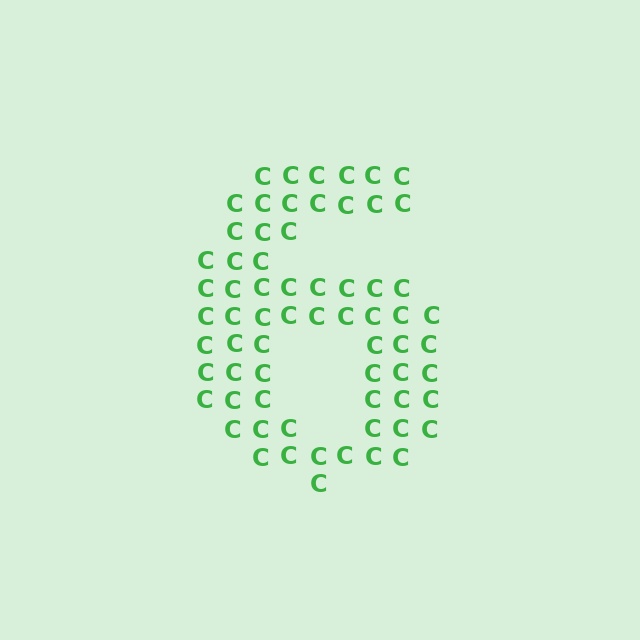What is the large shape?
The large shape is the digit 6.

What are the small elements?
The small elements are letter C's.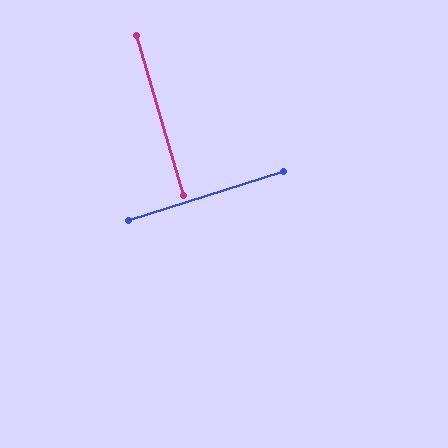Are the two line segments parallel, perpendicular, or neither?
Perpendicular — they meet at approximately 89°.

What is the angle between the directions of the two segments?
Approximately 89 degrees.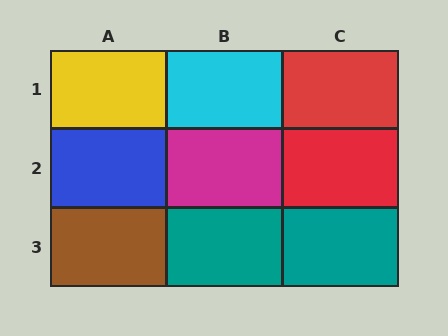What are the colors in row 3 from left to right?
Brown, teal, teal.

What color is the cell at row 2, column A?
Blue.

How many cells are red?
2 cells are red.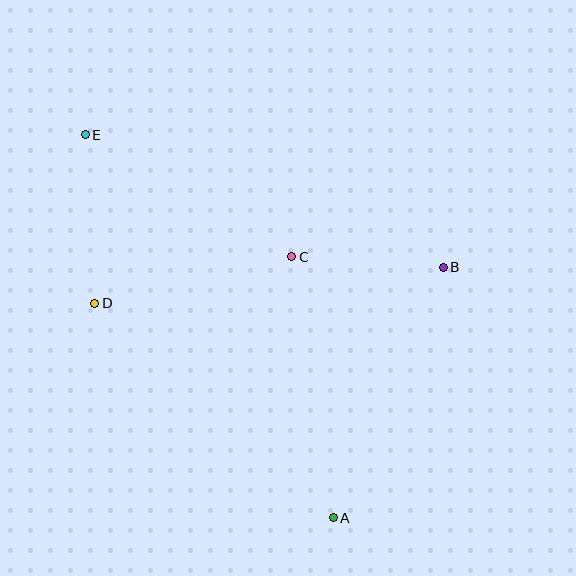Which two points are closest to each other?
Points B and C are closest to each other.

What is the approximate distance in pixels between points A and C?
The distance between A and C is approximately 264 pixels.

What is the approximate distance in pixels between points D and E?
The distance between D and E is approximately 169 pixels.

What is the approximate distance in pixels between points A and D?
The distance between A and D is approximately 321 pixels.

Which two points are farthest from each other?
Points A and E are farthest from each other.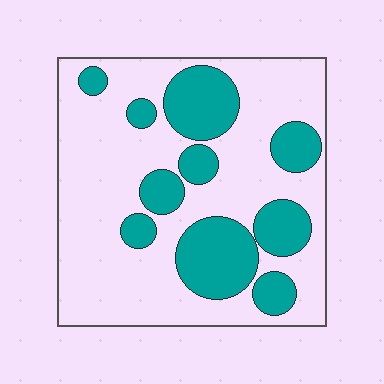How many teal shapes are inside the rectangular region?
10.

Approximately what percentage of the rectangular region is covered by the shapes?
Approximately 30%.